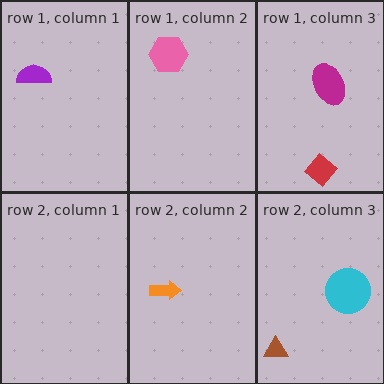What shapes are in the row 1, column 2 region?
The pink hexagon.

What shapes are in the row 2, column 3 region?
The cyan circle, the brown triangle.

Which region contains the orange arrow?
The row 2, column 2 region.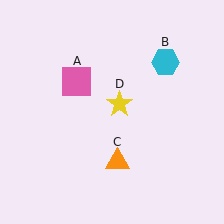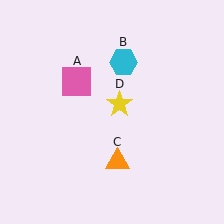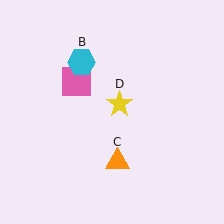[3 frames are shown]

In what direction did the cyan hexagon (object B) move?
The cyan hexagon (object B) moved left.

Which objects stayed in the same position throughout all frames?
Pink square (object A) and orange triangle (object C) and yellow star (object D) remained stationary.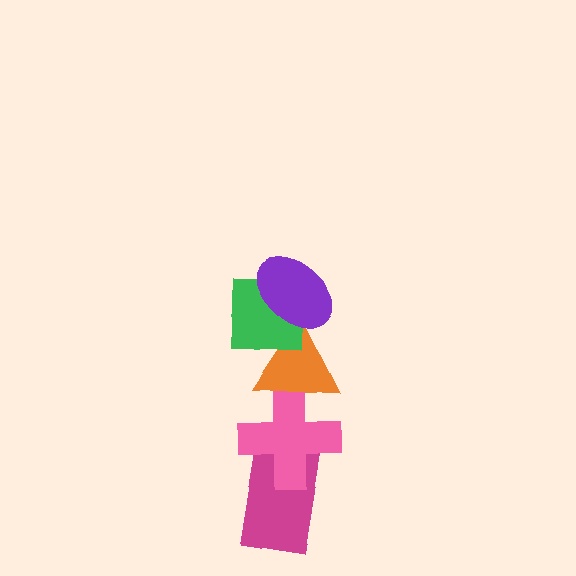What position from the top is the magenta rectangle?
The magenta rectangle is 5th from the top.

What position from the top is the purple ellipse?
The purple ellipse is 1st from the top.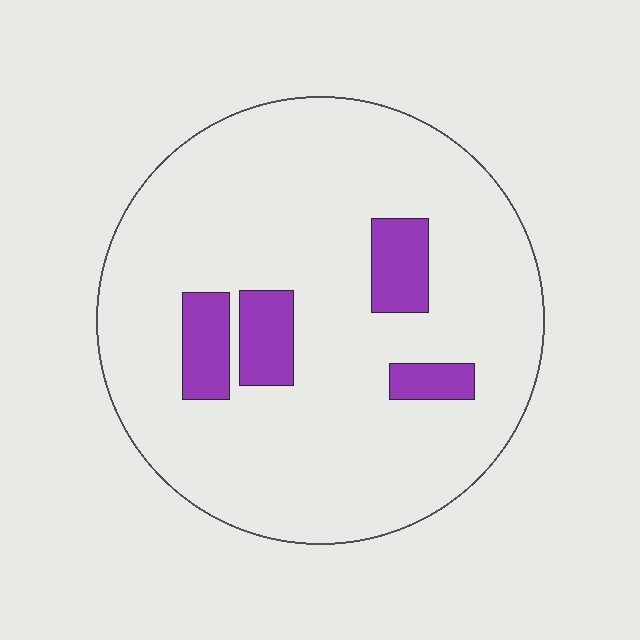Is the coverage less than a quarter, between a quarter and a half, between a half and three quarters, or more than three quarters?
Less than a quarter.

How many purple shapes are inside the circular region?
4.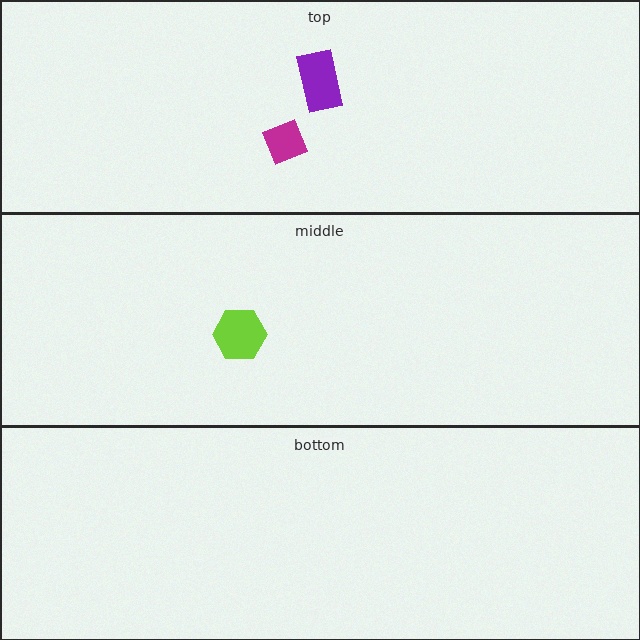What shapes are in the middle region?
The lime hexagon.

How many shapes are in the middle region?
1.